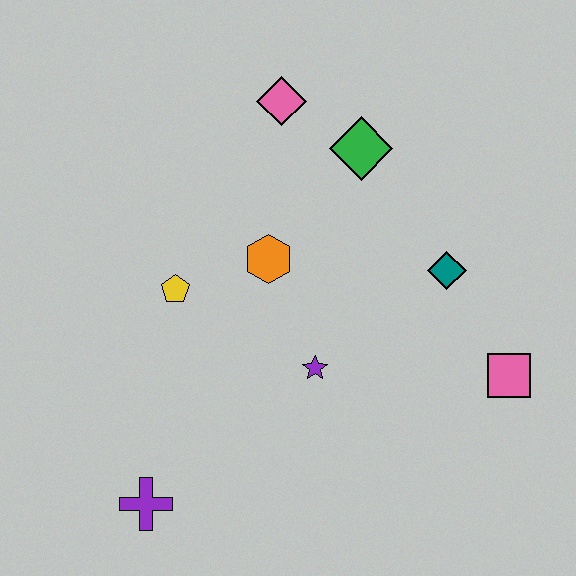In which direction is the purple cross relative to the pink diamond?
The purple cross is below the pink diamond.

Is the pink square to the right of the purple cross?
Yes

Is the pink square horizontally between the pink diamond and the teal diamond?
No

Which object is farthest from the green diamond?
The purple cross is farthest from the green diamond.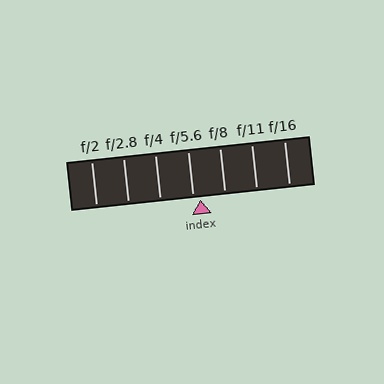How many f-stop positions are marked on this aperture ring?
There are 7 f-stop positions marked.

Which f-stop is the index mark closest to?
The index mark is closest to f/5.6.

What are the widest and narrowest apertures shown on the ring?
The widest aperture shown is f/2 and the narrowest is f/16.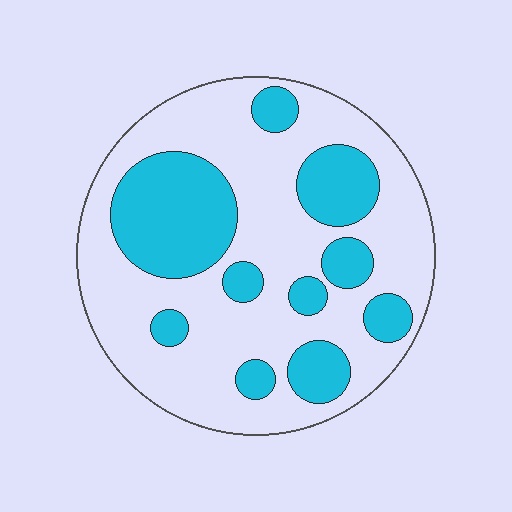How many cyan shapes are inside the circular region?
10.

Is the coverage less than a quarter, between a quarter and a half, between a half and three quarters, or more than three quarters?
Between a quarter and a half.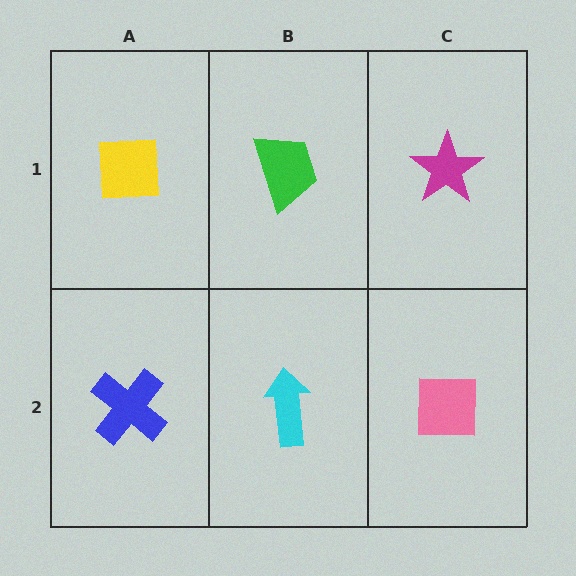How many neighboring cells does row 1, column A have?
2.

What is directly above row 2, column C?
A magenta star.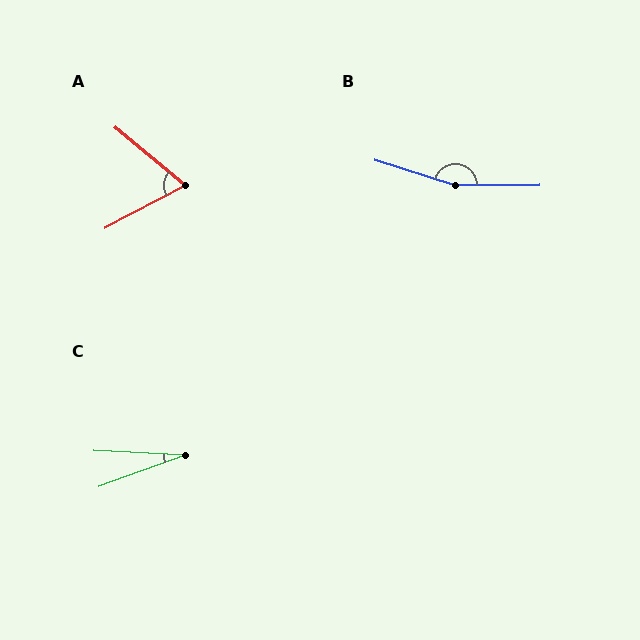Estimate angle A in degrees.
Approximately 68 degrees.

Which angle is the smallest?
C, at approximately 23 degrees.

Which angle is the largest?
B, at approximately 162 degrees.